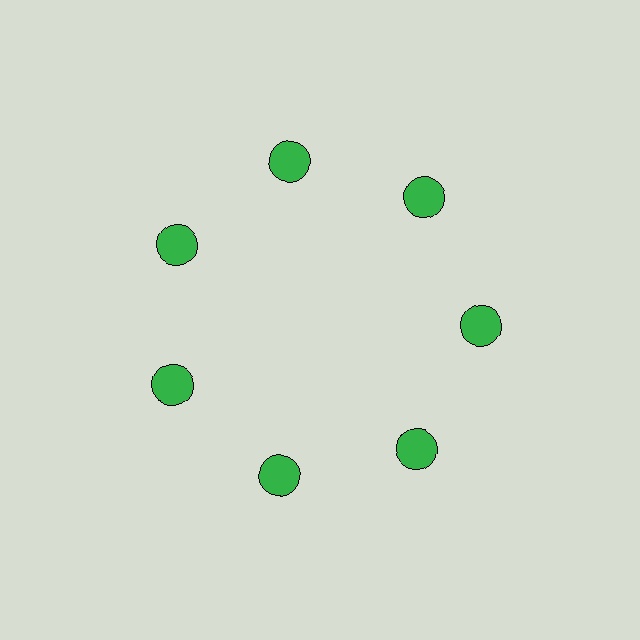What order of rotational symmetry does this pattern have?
This pattern has 7-fold rotational symmetry.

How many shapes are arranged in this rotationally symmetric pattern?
There are 7 shapes, arranged in 7 groups of 1.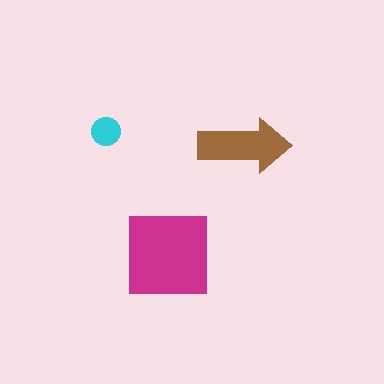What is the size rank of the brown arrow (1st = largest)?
2nd.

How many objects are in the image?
There are 3 objects in the image.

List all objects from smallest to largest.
The cyan circle, the brown arrow, the magenta square.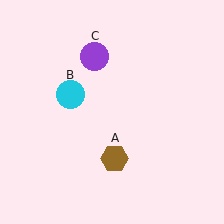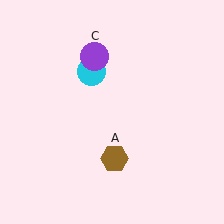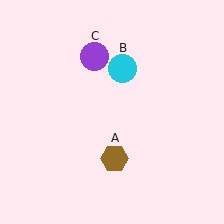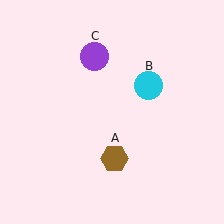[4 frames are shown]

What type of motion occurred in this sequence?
The cyan circle (object B) rotated clockwise around the center of the scene.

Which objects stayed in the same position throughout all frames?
Brown hexagon (object A) and purple circle (object C) remained stationary.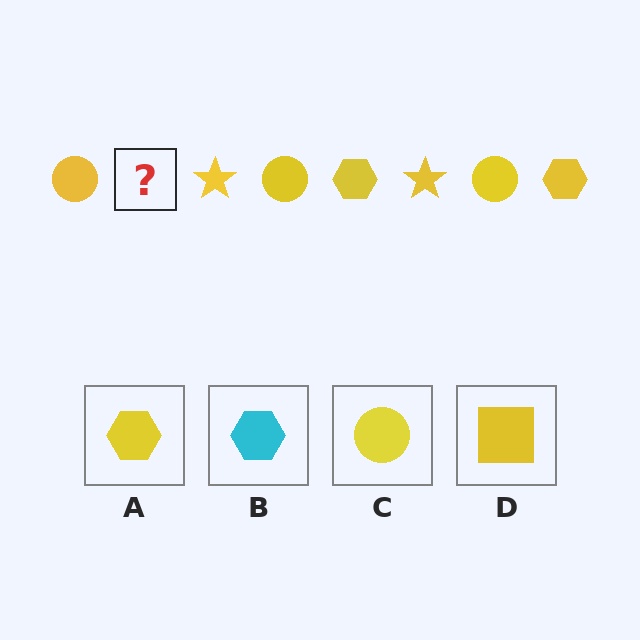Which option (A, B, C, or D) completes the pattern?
A.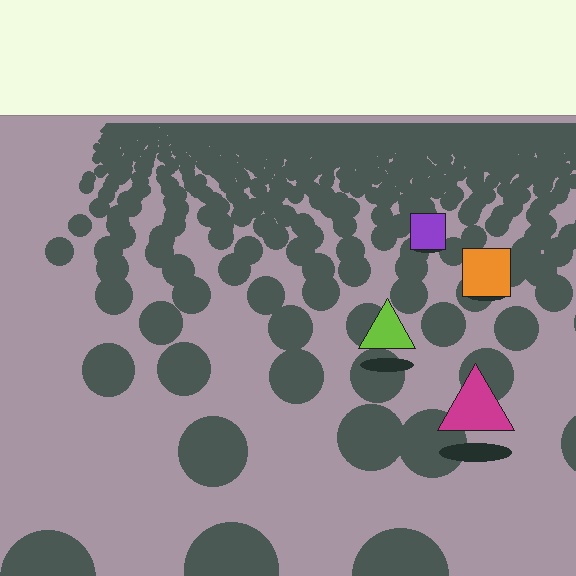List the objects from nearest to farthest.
From nearest to farthest: the magenta triangle, the lime triangle, the orange square, the purple square.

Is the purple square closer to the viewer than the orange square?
No. The orange square is closer — you can tell from the texture gradient: the ground texture is coarser near it.